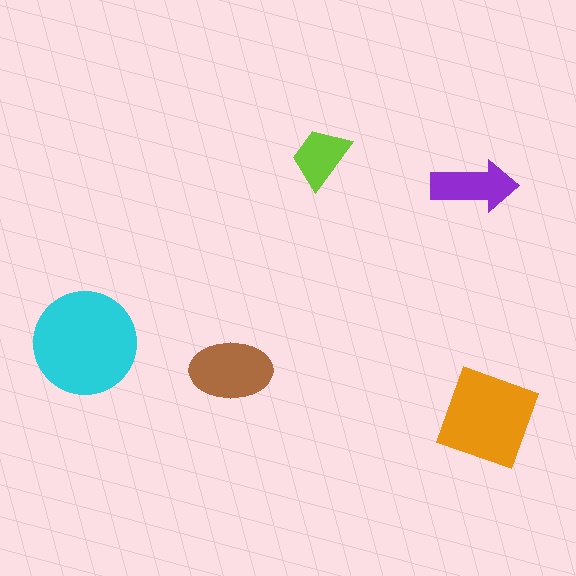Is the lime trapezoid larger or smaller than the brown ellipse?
Smaller.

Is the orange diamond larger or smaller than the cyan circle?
Smaller.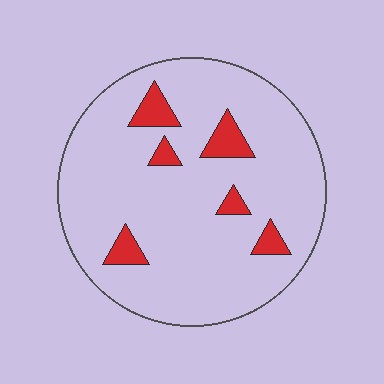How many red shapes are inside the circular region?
6.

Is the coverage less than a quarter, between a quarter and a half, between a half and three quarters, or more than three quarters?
Less than a quarter.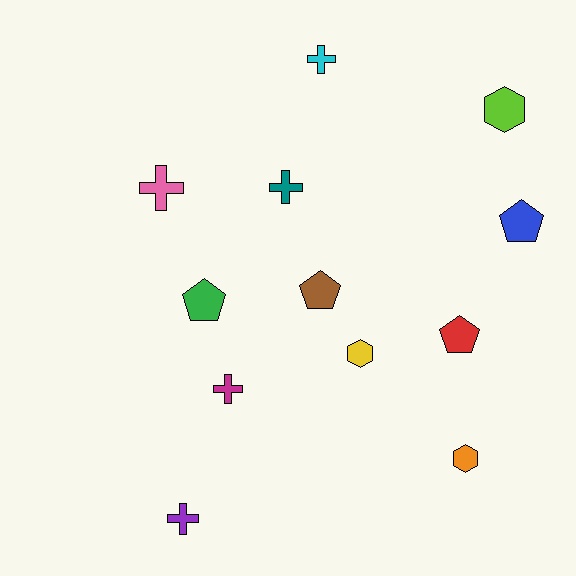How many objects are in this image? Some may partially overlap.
There are 12 objects.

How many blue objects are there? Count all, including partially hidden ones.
There is 1 blue object.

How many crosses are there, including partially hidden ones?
There are 5 crosses.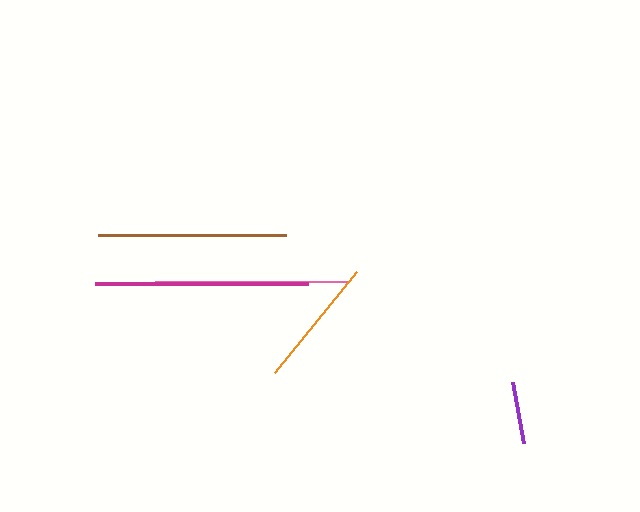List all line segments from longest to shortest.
From longest to shortest: magenta, pink, brown, orange, purple.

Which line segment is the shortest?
The purple line is the shortest at approximately 62 pixels.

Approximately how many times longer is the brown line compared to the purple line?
The brown line is approximately 3.0 times the length of the purple line.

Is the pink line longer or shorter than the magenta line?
The magenta line is longer than the pink line.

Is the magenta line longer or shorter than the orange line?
The magenta line is longer than the orange line.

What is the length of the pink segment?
The pink segment is approximately 193 pixels long.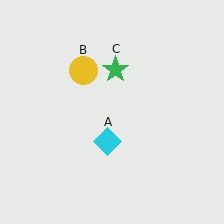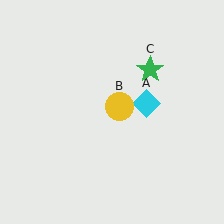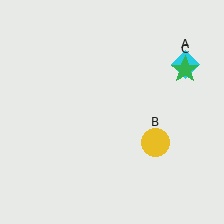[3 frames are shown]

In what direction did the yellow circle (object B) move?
The yellow circle (object B) moved down and to the right.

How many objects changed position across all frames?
3 objects changed position: cyan diamond (object A), yellow circle (object B), green star (object C).